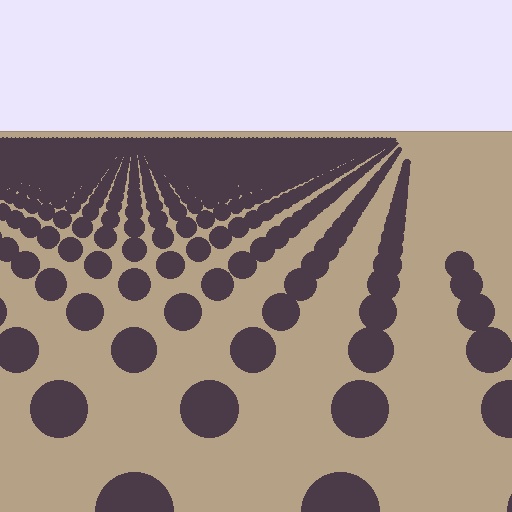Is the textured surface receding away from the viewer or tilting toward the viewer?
The surface is receding away from the viewer. Texture elements get smaller and denser toward the top.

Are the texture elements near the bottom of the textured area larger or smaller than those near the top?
Larger. Near the bottom, elements are closer to the viewer and appear at a bigger on-screen size.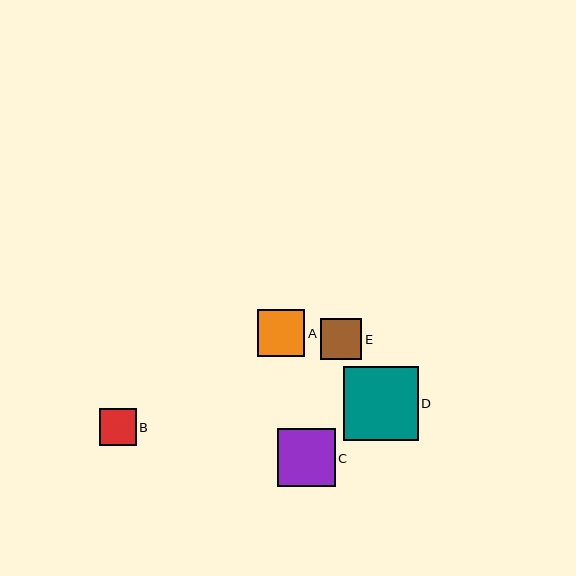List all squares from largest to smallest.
From largest to smallest: D, C, A, E, B.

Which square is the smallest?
Square B is the smallest with a size of approximately 37 pixels.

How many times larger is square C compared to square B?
Square C is approximately 1.6 times the size of square B.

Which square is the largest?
Square D is the largest with a size of approximately 74 pixels.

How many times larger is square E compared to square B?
Square E is approximately 1.1 times the size of square B.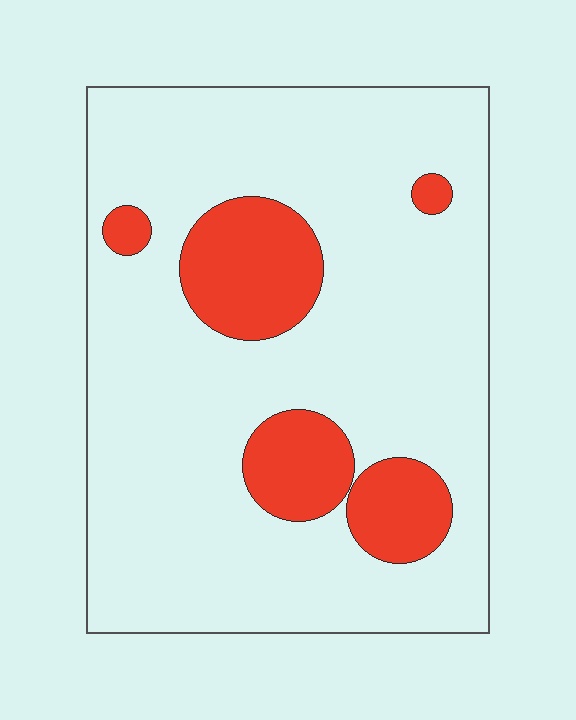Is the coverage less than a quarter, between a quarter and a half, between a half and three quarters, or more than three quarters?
Less than a quarter.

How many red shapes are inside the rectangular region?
5.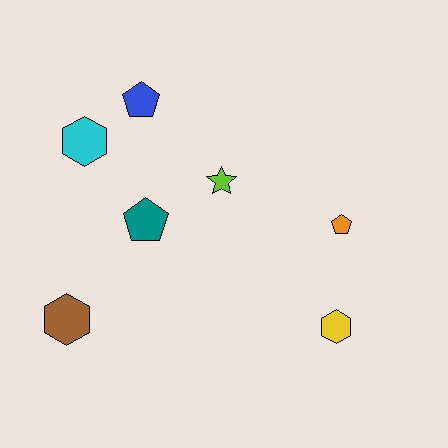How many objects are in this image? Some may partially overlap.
There are 7 objects.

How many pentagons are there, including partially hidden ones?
There are 3 pentagons.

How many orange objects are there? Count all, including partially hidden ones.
There is 1 orange object.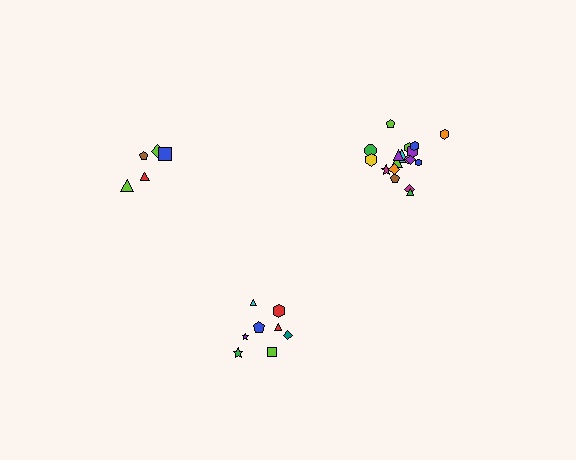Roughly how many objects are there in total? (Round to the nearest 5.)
Roughly 30 objects in total.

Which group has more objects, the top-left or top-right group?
The top-right group.